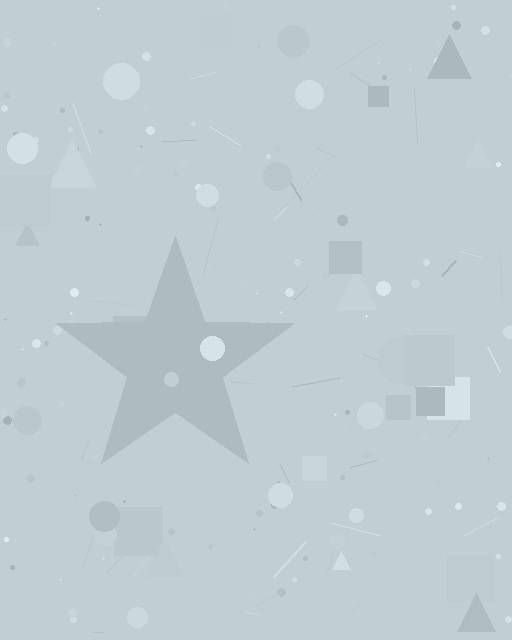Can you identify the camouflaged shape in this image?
The camouflaged shape is a star.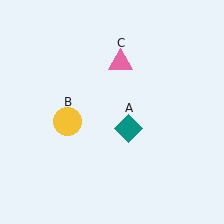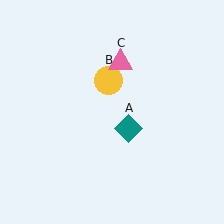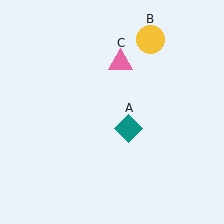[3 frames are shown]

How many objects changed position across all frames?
1 object changed position: yellow circle (object B).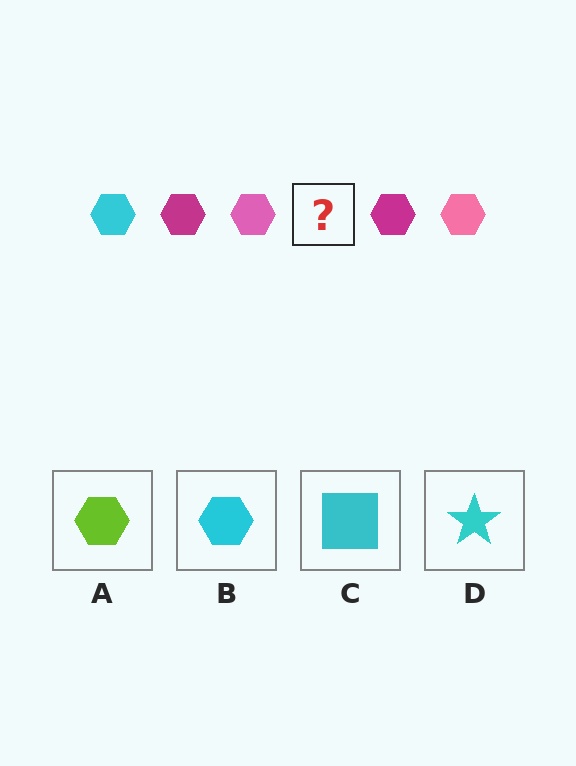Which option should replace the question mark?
Option B.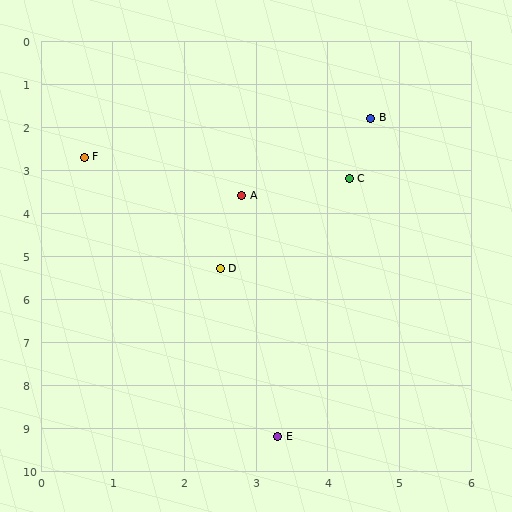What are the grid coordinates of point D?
Point D is at approximately (2.5, 5.3).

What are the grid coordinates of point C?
Point C is at approximately (4.3, 3.2).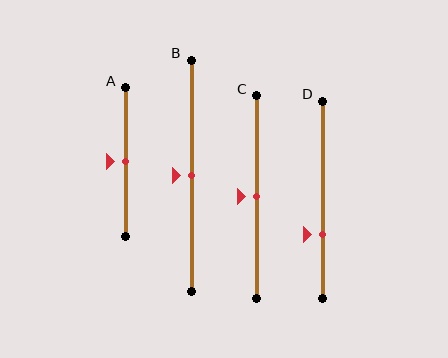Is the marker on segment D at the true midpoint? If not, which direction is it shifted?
No, the marker on segment D is shifted downward by about 18% of the segment length.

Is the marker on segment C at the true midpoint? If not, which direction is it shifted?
Yes, the marker on segment C is at the true midpoint.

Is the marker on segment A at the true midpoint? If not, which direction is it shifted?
Yes, the marker on segment A is at the true midpoint.